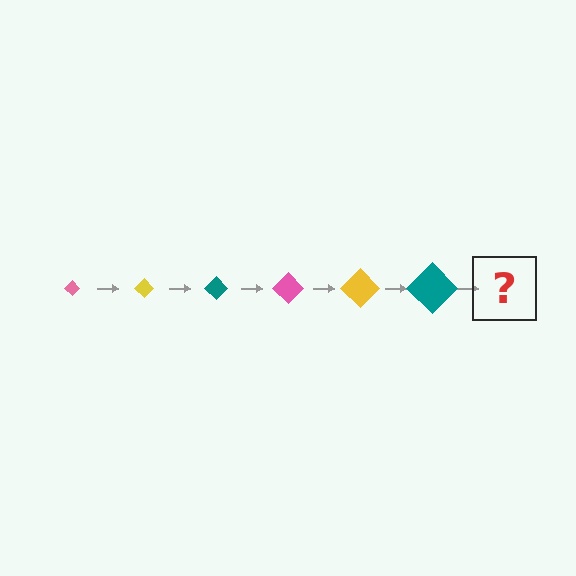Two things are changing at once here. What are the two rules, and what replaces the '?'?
The two rules are that the diamond grows larger each step and the color cycles through pink, yellow, and teal. The '?' should be a pink diamond, larger than the previous one.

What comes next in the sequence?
The next element should be a pink diamond, larger than the previous one.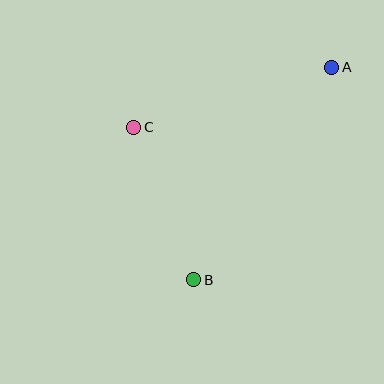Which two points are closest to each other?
Points B and C are closest to each other.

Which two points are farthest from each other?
Points A and B are farthest from each other.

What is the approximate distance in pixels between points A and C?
The distance between A and C is approximately 207 pixels.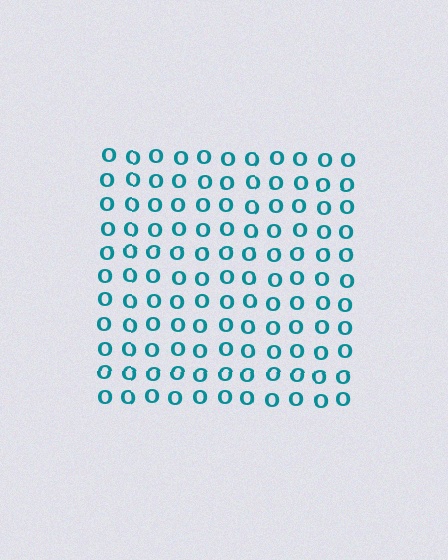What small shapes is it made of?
It is made of small letter O's.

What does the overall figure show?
The overall figure shows a square.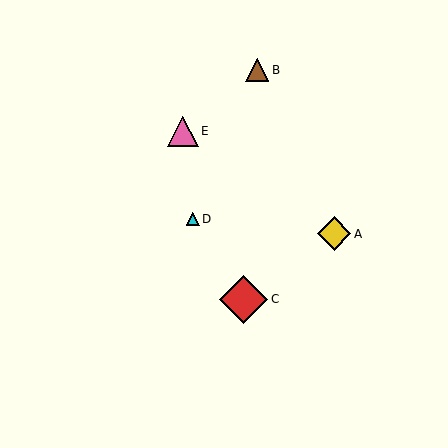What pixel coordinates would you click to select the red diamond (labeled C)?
Click at (243, 299) to select the red diamond C.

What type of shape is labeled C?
Shape C is a red diamond.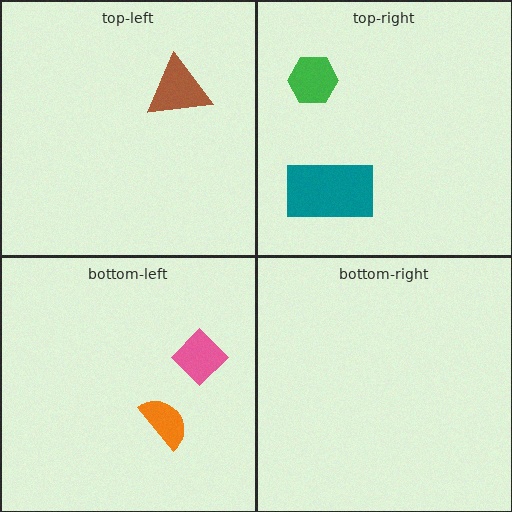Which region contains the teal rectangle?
The top-right region.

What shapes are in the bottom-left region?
The orange semicircle, the pink diamond.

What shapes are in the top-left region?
The brown triangle.